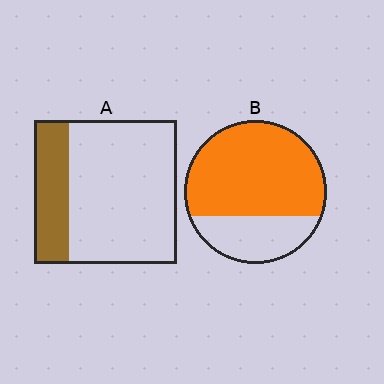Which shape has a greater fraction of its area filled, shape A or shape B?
Shape B.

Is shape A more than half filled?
No.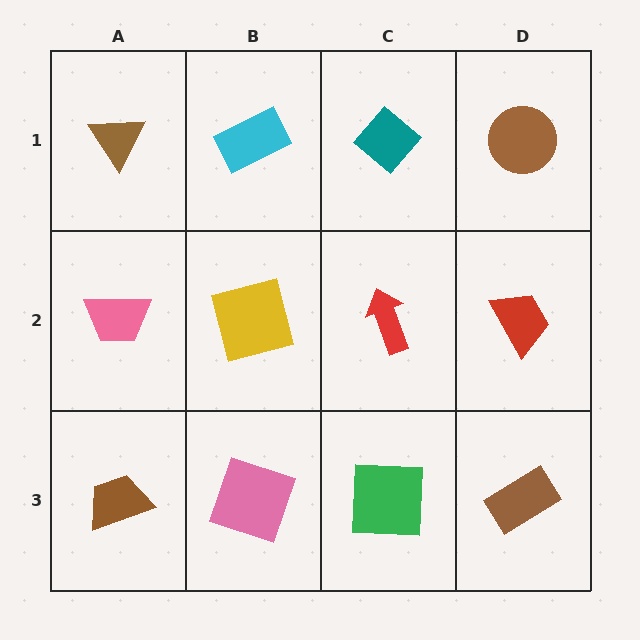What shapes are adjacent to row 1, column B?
A yellow square (row 2, column B), a brown triangle (row 1, column A), a teal diamond (row 1, column C).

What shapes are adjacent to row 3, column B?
A yellow square (row 2, column B), a brown trapezoid (row 3, column A), a green square (row 3, column C).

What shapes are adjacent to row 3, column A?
A pink trapezoid (row 2, column A), a pink square (row 3, column B).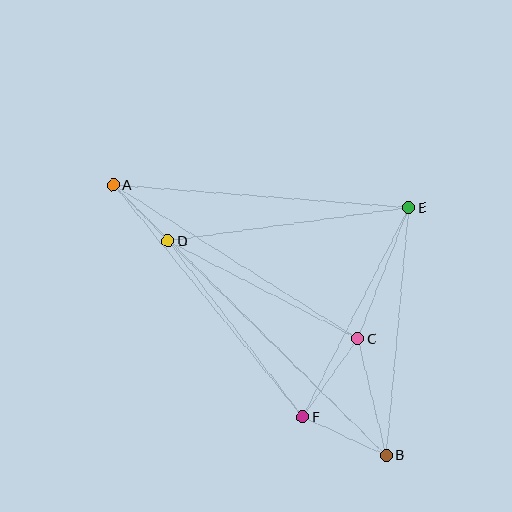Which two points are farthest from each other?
Points A and B are farthest from each other.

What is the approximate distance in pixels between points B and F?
The distance between B and F is approximately 91 pixels.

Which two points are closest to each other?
Points A and D are closest to each other.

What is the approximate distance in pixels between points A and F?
The distance between A and F is approximately 300 pixels.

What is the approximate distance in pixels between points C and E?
The distance between C and E is approximately 141 pixels.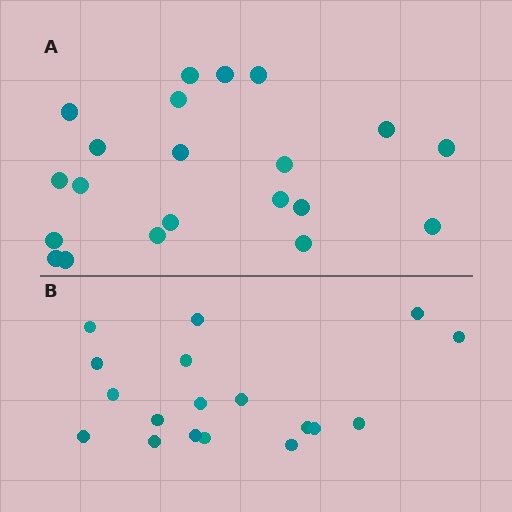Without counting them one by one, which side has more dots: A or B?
Region A (the top region) has more dots.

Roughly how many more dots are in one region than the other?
Region A has just a few more — roughly 2 or 3 more dots than region B.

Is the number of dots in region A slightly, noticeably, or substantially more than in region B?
Region A has only slightly more — the two regions are fairly close. The ratio is roughly 1.2 to 1.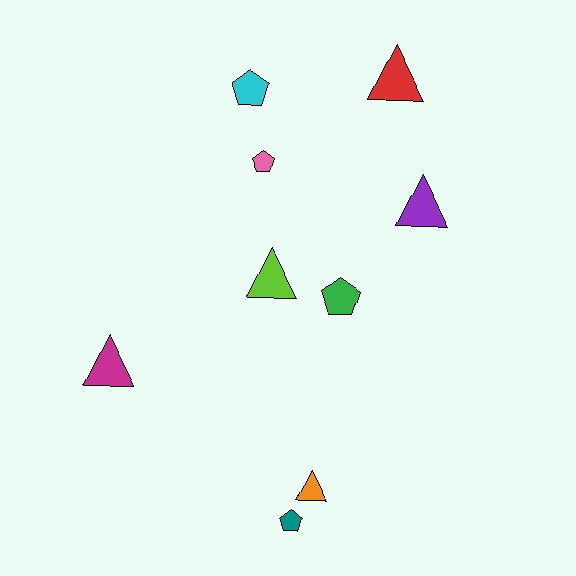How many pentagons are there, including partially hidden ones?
There are 4 pentagons.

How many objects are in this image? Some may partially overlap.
There are 9 objects.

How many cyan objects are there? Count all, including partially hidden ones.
There is 1 cyan object.